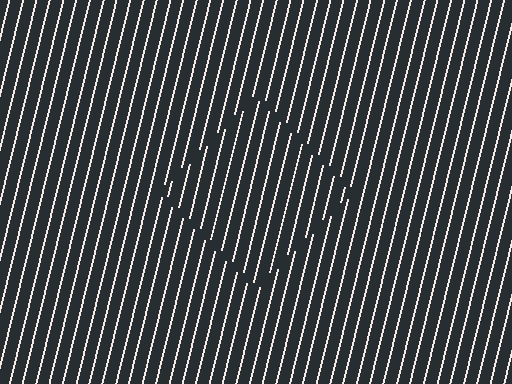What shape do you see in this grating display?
An illusory square. The interior of the shape contains the same grating, shifted by half a period — the contour is defined by the phase discontinuity where line-ends from the inner and outer gratings abut.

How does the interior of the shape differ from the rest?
The interior of the shape contains the same grating, shifted by half a period — the contour is defined by the phase discontinuity where line-ends from the inner and outer gratings abut.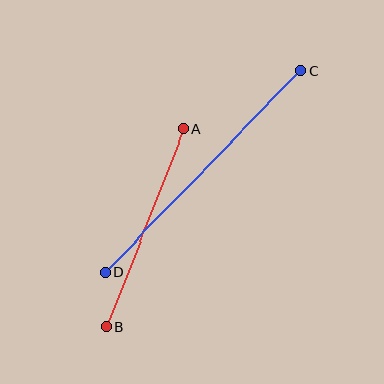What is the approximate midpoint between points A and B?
The midpoint is at approximately (145, 228) pixels.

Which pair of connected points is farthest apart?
Points C and D are farthest apart.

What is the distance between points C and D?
The distance is approximately 281 pixels.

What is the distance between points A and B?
The distance is approximately 212 pixels.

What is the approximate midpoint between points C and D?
The midpoint is at approximately (203, 171) pixels.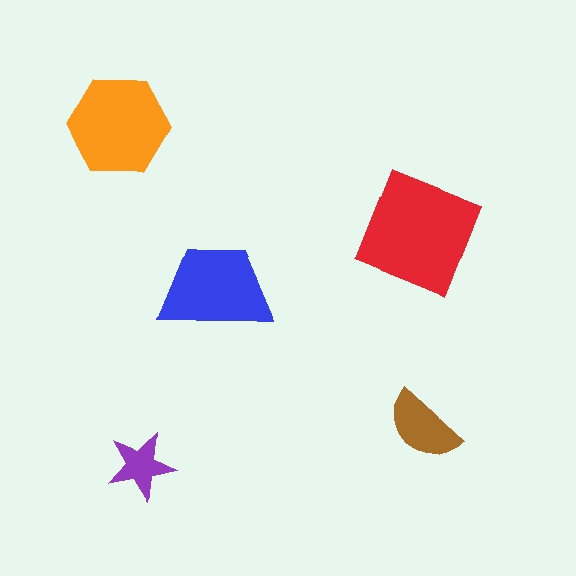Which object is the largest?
The red square.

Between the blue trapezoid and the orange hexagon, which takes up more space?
The orange hexagon.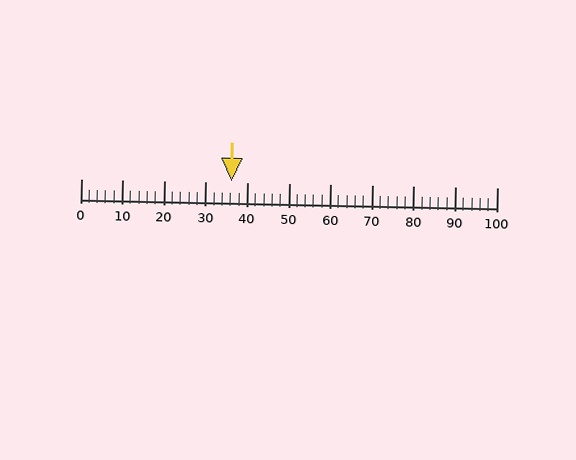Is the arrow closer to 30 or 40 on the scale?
The arrow is closer to 40.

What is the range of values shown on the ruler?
The ruler shows values from 0 to 100.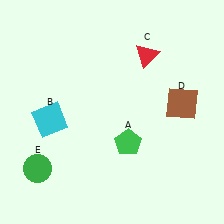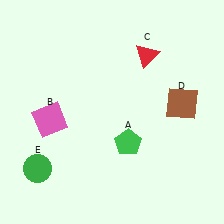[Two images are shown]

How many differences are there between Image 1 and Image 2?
There is 1 difference between the two images.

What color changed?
The square (B) changed from cyan in Image 1 to pink in Image 2.